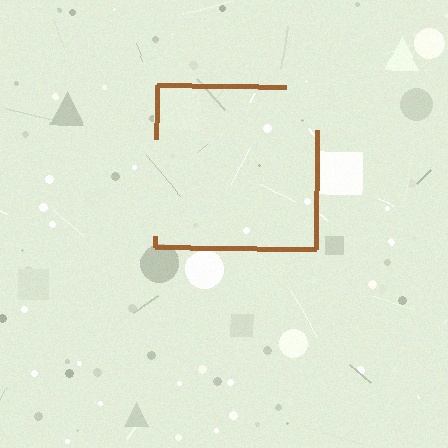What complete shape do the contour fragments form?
The contour fragments form a square.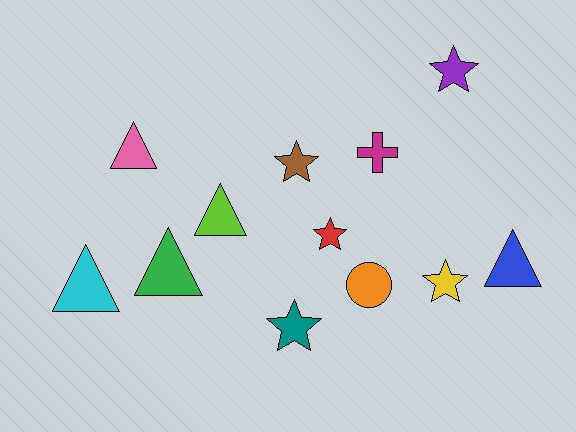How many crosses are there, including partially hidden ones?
There is 1 cross.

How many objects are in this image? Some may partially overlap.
There are 12 objects.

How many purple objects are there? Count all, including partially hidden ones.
There is 1 purple object.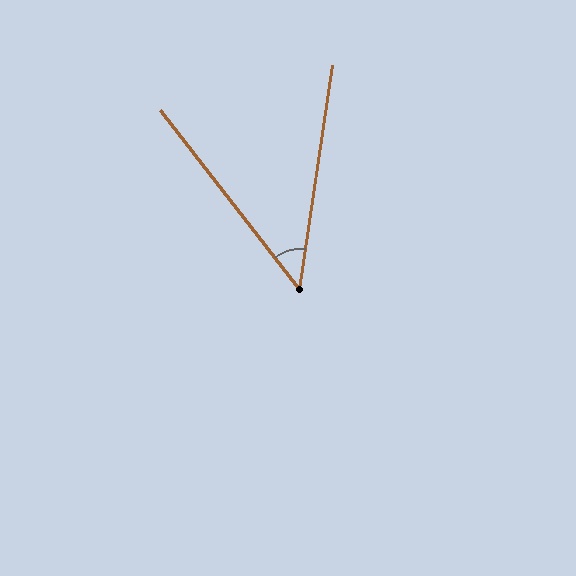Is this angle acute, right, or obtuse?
It is acute.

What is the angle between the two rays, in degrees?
Approximately 46 degrees.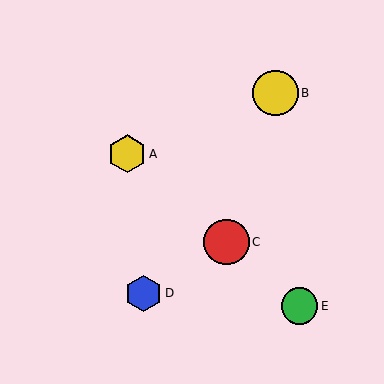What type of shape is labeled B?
Shape B is a yellow circle.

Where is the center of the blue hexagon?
The center of the blue hexagon is at (144, 293).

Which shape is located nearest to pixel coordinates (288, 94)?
The yellow circle (labeled B) at (276, 93) is nearest to that location.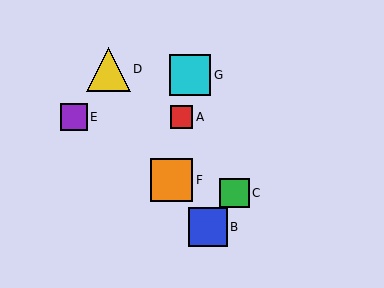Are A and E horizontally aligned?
Yes, both are at y≈117.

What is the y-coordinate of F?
Object F is at y≈180.